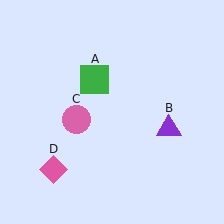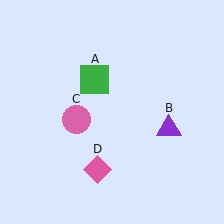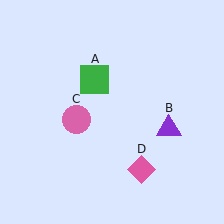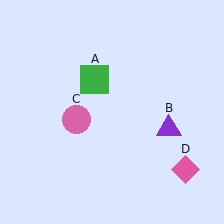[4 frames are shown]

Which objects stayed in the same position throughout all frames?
Green square (object A) and purple triangle (object B) and pink circle (object C) remained stationary.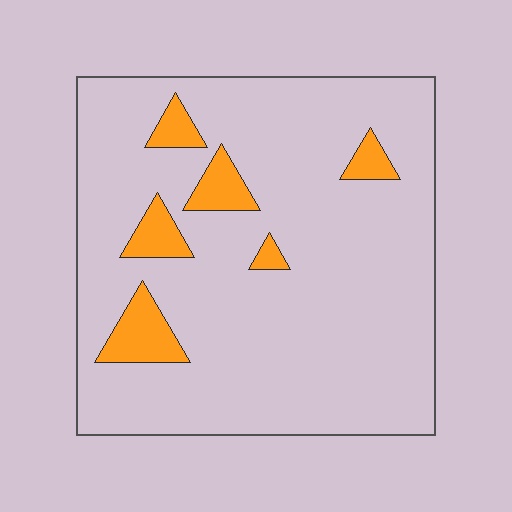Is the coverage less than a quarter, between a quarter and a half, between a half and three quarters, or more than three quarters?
Less than a quarter.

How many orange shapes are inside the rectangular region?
6.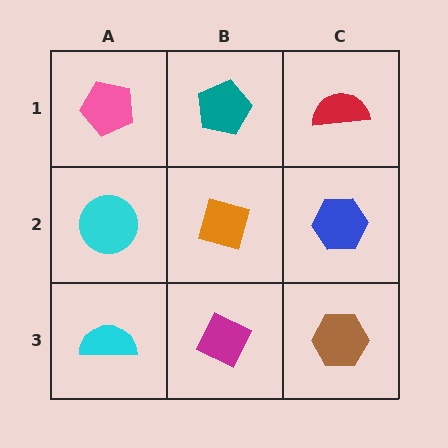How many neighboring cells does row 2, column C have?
3.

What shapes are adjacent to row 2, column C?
A red semicircle (row 1, column C), a brown hexagon (row 3, column C), an orange square (row 2, column B).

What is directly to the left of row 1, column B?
A pink pentagon.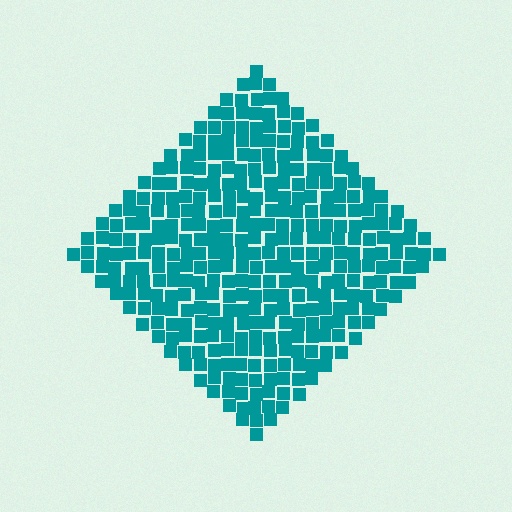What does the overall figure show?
The overall figure shows a diamond.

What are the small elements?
The small elements are squares.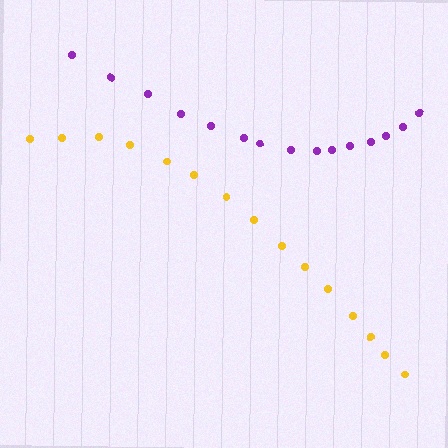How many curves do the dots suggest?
There are 2 distinct paths.